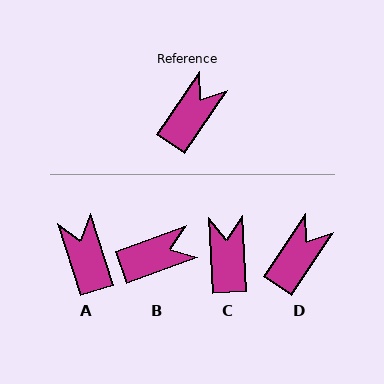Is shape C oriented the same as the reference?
No, it is off by about 36 degrees.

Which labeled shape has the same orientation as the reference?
D.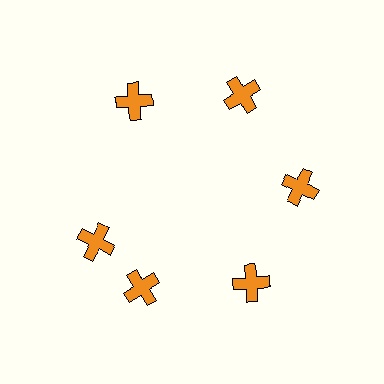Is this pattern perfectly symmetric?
No. The 6 orange crosses are arranged in a ring, but one element near the 9 o'clock position is rotated out of alignment along the ring, breaking the 6-fold rotational symmetry.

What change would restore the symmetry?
The symmetry would be restored by rotating it back into even spacing with its neighbors so that all 6 crosses sit at equal angles and equal distance from the center.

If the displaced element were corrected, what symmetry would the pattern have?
It would have 6-fold rotational symmetry — the pattern would map onto itself every 60 degrees.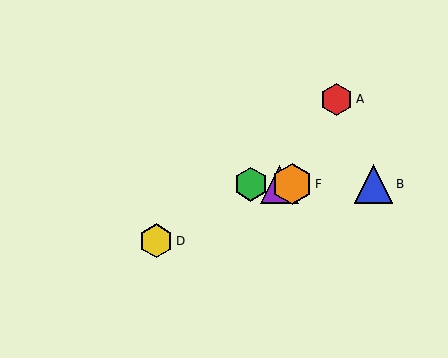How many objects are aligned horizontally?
4 objects (B, C, E, F) are aligned horizontally.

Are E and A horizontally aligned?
No, E is at y≈184 and A is at y≈99.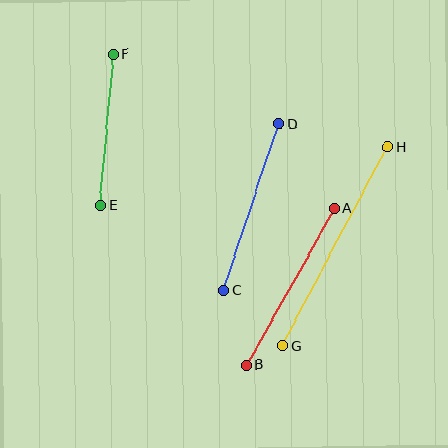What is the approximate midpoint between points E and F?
The midpoint is at approximately (107, 130) pixels.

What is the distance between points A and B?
The distance is approximately 179 pixels.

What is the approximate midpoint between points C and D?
The midpoint is at approximately (252, 207) pixels.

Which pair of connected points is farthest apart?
Points G and H are farthest apart.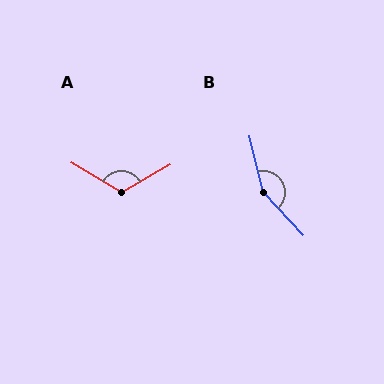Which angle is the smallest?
A, at approximately 120 degrees.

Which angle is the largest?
B, at approximately 151 degrees.